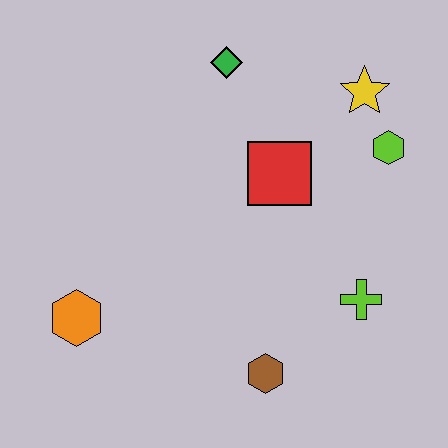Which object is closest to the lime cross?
The brown hexagon is closest to the lime cross.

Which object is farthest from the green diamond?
The brown hexagon is farthest from the green diamond.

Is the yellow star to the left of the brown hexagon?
No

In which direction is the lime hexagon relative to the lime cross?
The lime hexagon is above the lime cross.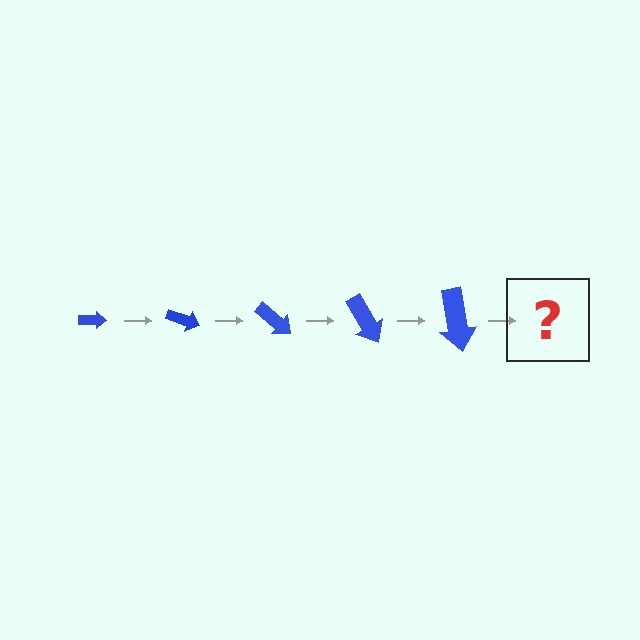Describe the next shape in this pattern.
It should be an arrow, larger than the previous one and rotated 100 degrees from the start.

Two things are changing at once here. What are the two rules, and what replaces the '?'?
The two rules are that the arrow grows larger each step and it rotates 20 degrees each step. The '?' should be an arrow, larger than the previous one and rotated 100 degrees from the start.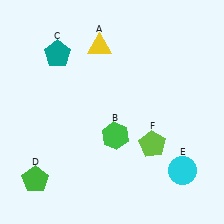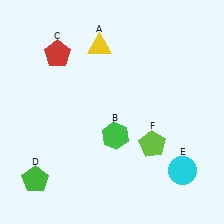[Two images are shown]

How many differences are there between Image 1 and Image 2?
There is 1 difference between the two images.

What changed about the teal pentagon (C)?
In Image 1, C is teal. In Image 2, it changed to red.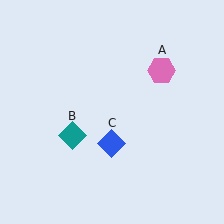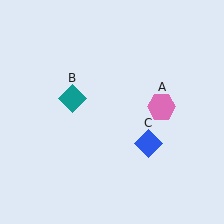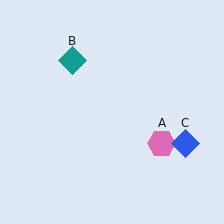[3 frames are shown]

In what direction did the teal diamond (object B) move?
The teal diamond (object B) moved up.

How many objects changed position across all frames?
3 objects changed position: pink hexagon (object A), teal diamond (object B), blue diamond (object C).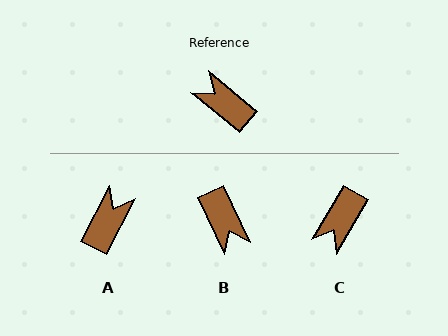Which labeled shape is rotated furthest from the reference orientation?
B, about 154 degrees away.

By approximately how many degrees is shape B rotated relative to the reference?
Approximately 154 degrees counter-clockwise.